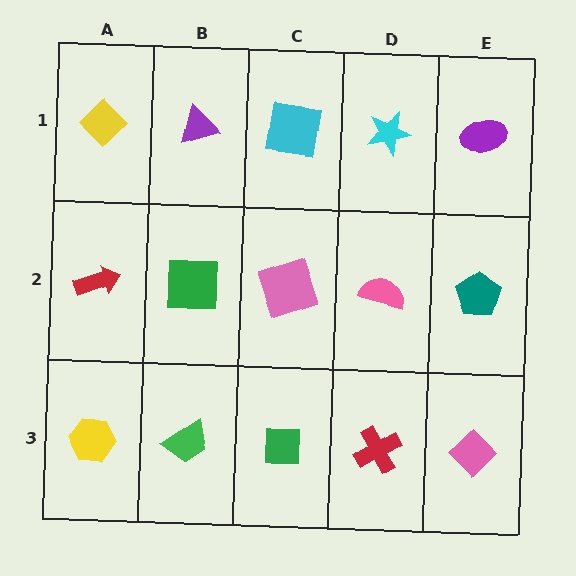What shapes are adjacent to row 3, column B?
A green square (row 2, column B), a yellow hexagon (row 3, column A), a green square (row 3, column C).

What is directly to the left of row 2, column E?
A pink semicircle.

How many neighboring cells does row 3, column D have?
3.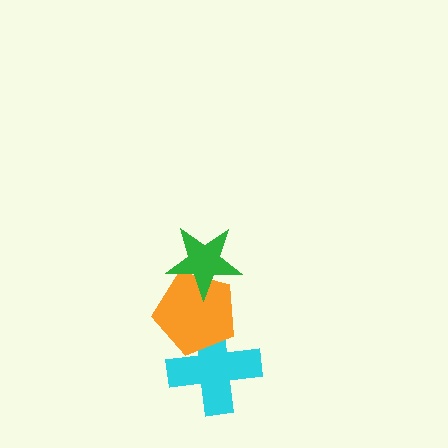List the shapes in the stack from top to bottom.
From top to bottom: the green star, the orange pentagon, the cyan cross.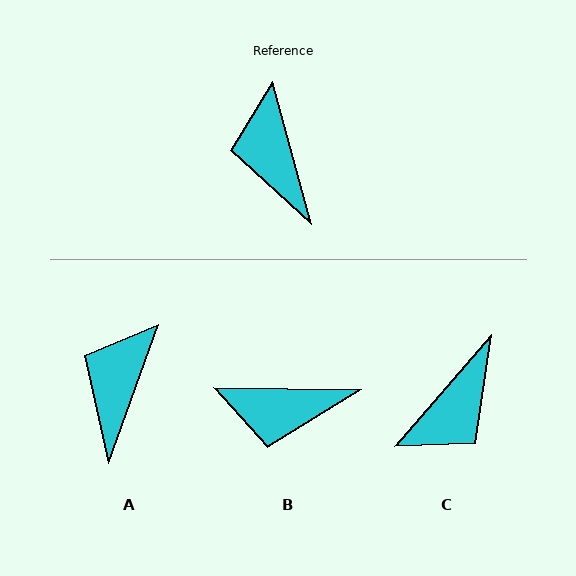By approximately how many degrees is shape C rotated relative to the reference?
Approximately 124 degrees counter-clockwise.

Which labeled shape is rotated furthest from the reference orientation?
C, about 124 degrees away.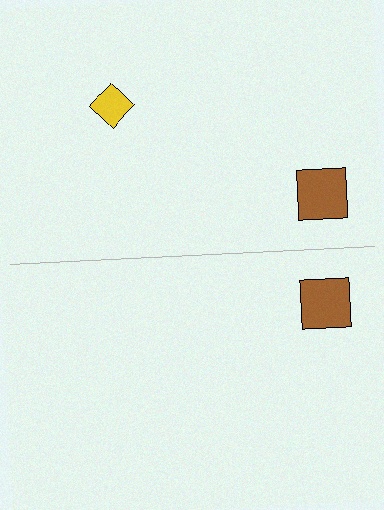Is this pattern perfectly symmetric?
No, the pattern is not perfectly symmetric. A yellow diamond is missing from the bottom side.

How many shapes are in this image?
There are 3 shapes in this image.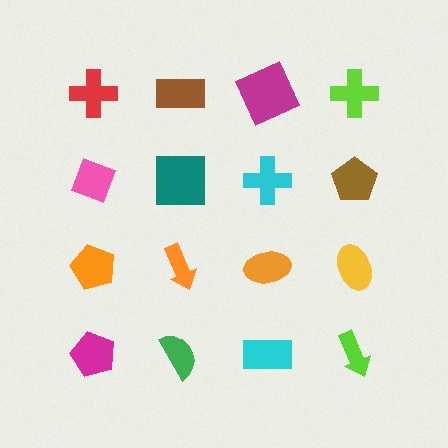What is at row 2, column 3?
A cyan cross.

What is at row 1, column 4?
A lime cross.